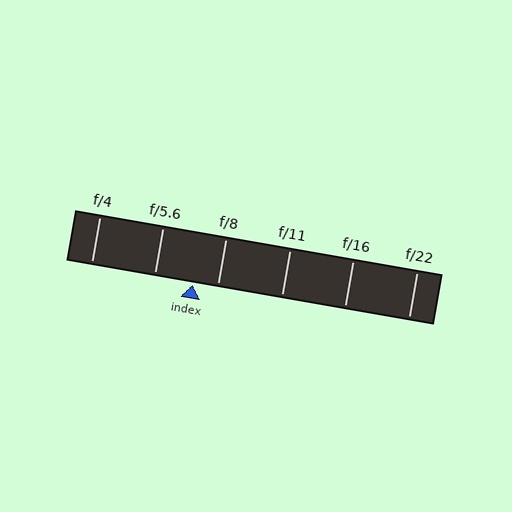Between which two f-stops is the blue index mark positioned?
The index mark is between f/5.6 and f/8.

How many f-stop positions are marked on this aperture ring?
There are 6 f-stop positions marked.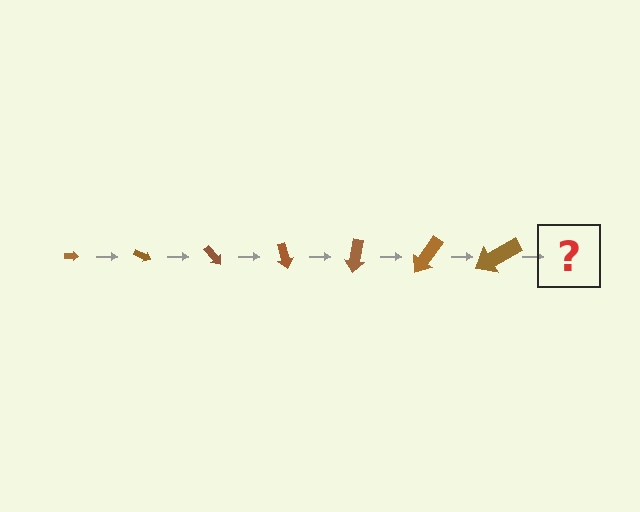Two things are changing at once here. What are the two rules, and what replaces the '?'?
The two rules are that the arrow grows larger each step and it rotates 25 degrees each step. The '?' should be an arrow, larger than the previous one and rotated 175 degrees from the start.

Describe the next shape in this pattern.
It should be an arrow, larger than the previous one and rotated 175 degrees from the start.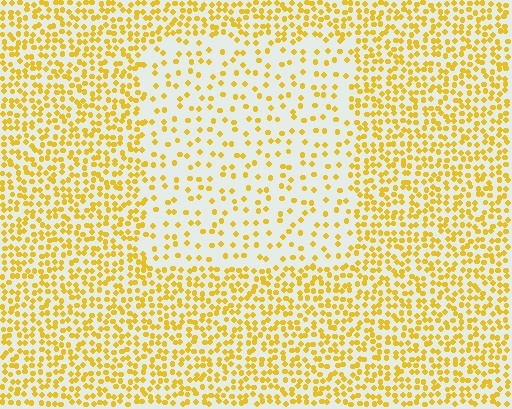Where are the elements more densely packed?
The elements are more densely packed outside the rectangle boundary.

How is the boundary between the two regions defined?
The boundary is defined by a change in element density (approximately 2.4x ratio). All elements are the same color, size, and shape.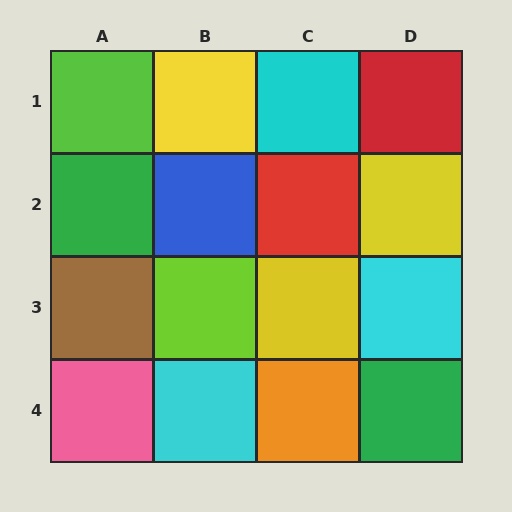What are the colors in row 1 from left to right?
Lime, yellow, cyan, red.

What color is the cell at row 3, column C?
Yellow.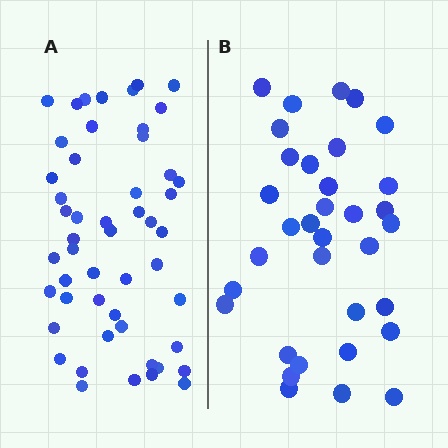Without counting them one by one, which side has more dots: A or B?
Region A (the left region) has more dots.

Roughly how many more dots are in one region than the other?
Region A has approximately 15 more dots than region B.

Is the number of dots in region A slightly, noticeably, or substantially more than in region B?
Region A has substantially more. The ratio is roughly 1.5 to 1.